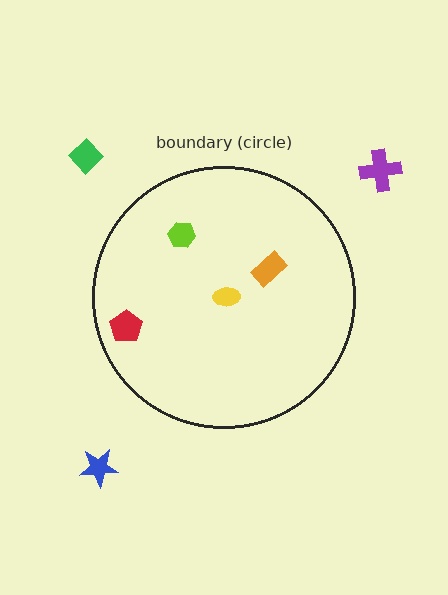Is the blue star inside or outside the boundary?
Outside.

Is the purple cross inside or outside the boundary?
Outside.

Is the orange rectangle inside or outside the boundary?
Inside.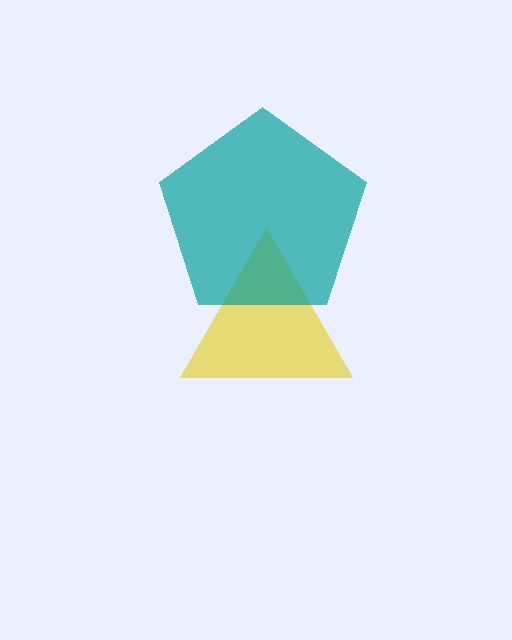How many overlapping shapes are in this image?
There are 2 overlapping shapes in the image.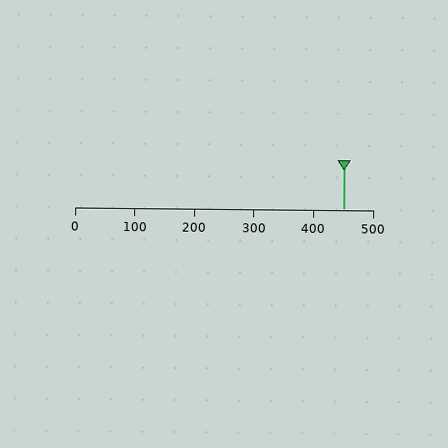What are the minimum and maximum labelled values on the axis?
The axis runs from 0 to 500.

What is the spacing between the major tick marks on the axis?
The major ticks are spaced 100 apart.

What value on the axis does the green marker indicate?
The marker indicates approximately 450.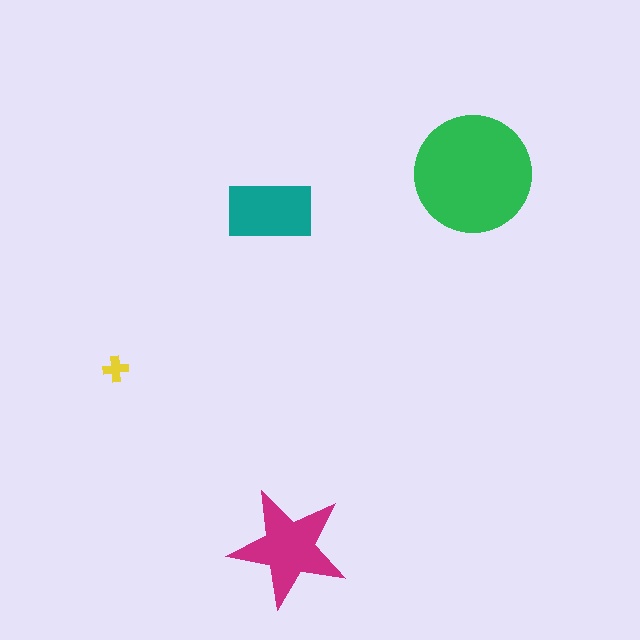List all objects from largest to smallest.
The green circle, the magenta star, the teal rectangle, the yellow cross.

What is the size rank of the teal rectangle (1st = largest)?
3rd.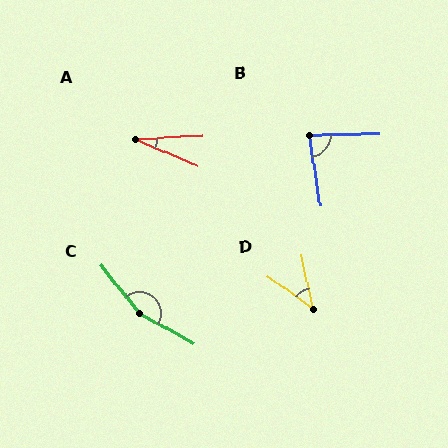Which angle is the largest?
C, at approximately 157 degrees.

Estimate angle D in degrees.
Approximately 42 degrees.